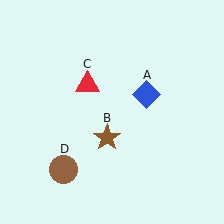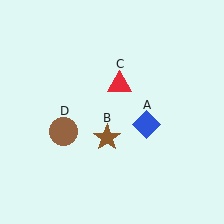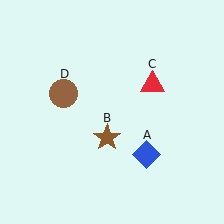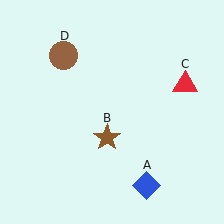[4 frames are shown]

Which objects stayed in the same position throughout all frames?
Brown star (object B) remained stationary.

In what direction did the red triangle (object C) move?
The red triangle (object C) moved right.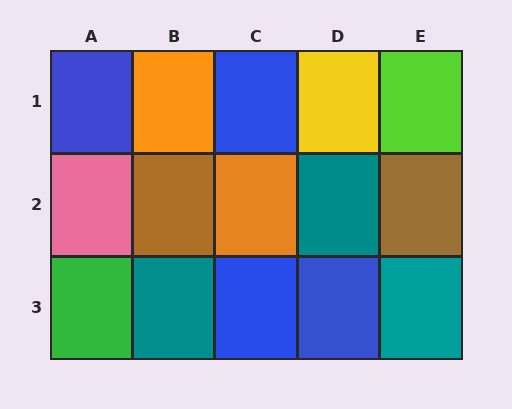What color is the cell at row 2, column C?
Orange.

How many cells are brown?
2 cells are brown.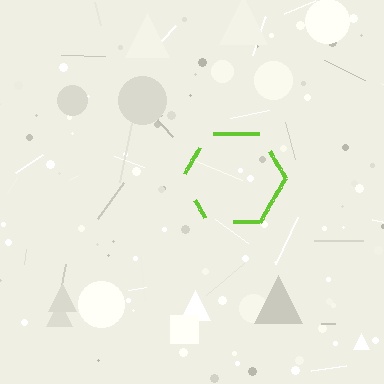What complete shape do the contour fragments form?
The contour fragments form a hexagon.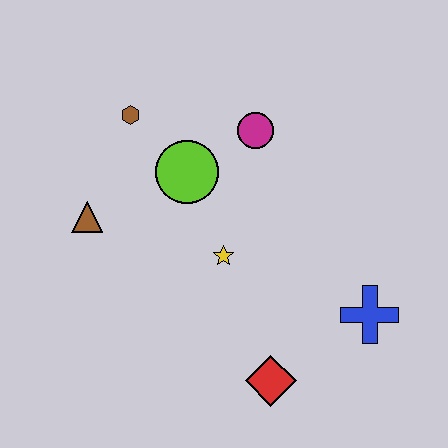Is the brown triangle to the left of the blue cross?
Yes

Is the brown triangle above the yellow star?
Yes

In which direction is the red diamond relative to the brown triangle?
The red diamond is to the right of the brown triangle.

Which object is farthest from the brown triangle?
The blue cross is farthest from the brown triangle.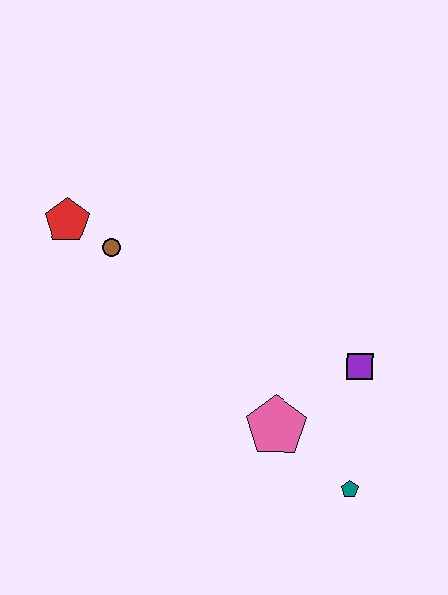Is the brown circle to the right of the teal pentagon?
No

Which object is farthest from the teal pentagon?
The red pentagon is farthest from the teal pentagon.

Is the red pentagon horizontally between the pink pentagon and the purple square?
No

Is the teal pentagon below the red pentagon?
Yes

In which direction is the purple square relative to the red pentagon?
The purple square is to the right of the red pentagon.